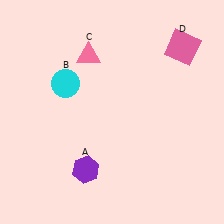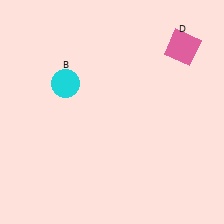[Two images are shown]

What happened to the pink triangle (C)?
The pink triangle (C) was removed in Image 2. It was in the top-left area of Image 1.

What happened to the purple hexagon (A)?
The purple hexagon (A) was removed in Image 2. It was in the bottom-left area of Image 1.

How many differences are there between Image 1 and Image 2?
There are 2 differences between the two images.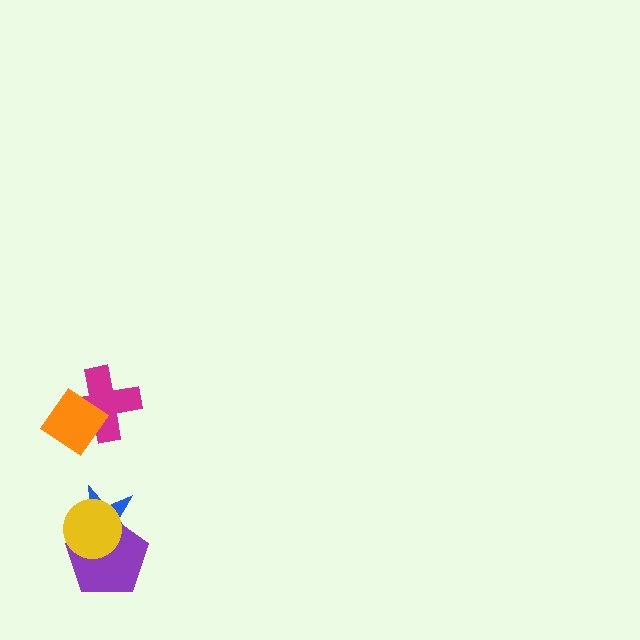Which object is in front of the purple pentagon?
The yellow circle is in front of the purple pentagon.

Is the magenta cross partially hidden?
Yes, it is partially covered by another shape.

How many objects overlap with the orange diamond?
1 object overlaps with the orange diamond.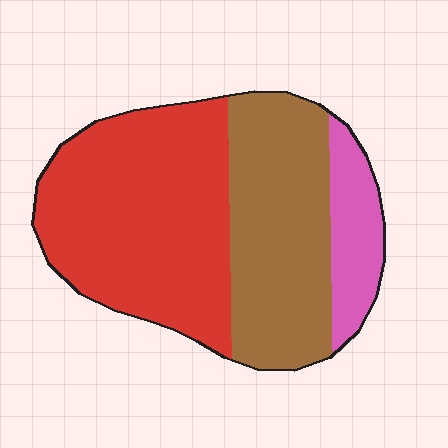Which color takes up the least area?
Pink, at roughly 15%.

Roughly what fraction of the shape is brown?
Brown covers 37% of the shape.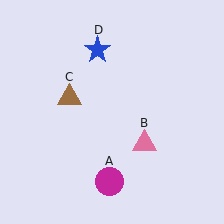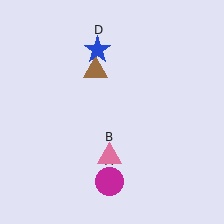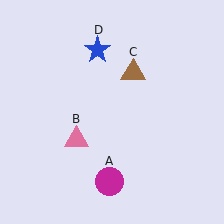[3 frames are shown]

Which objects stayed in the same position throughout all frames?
Magenta circle (object A) and blue star (object D) remained stationary.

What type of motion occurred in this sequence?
The pink triangle (object B), brown triangle (object C) rotated clockwise around the center of the scene.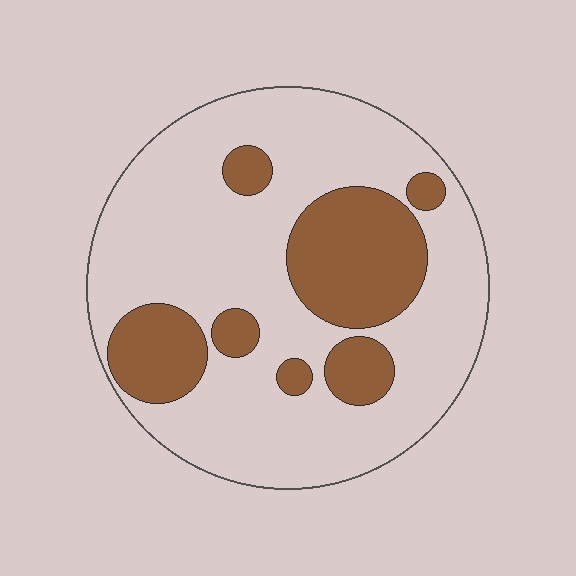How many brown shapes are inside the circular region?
7.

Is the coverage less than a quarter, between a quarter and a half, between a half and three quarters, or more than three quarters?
Between a quarter and a half.